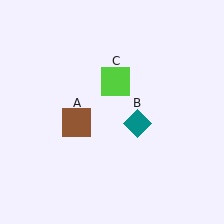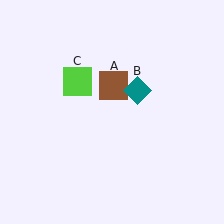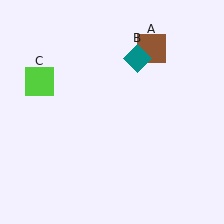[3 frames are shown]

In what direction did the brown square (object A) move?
The brown square (object A) moved up and to the right.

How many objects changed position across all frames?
3 objects changed position: brown square (object A), teal diamond (object B), lime square (object C).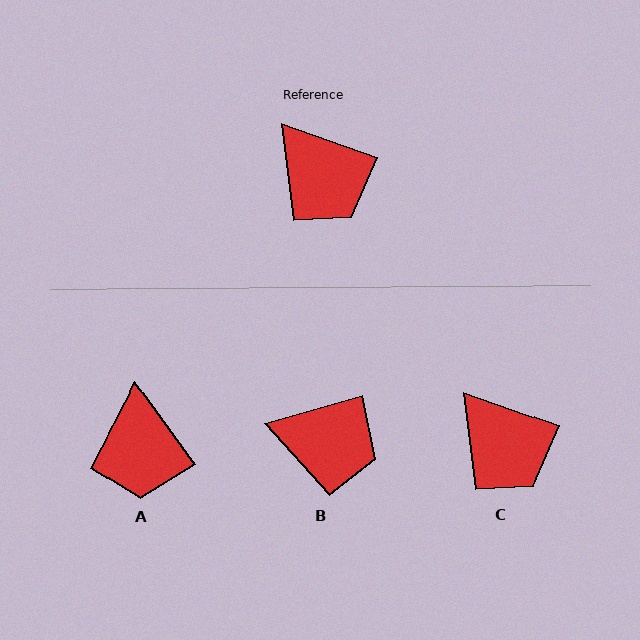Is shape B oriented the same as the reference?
No, it is off by about 35 degrees.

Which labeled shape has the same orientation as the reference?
C.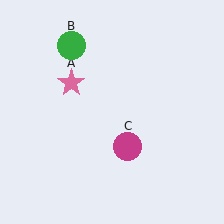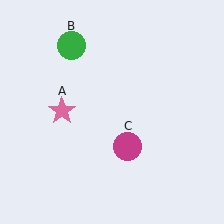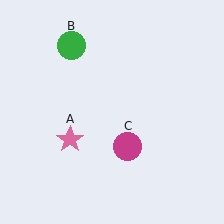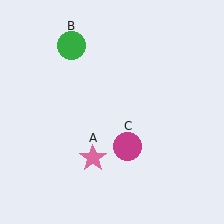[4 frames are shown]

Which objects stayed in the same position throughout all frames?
Green circle (object B) and magenta circle (object C) remained stationary.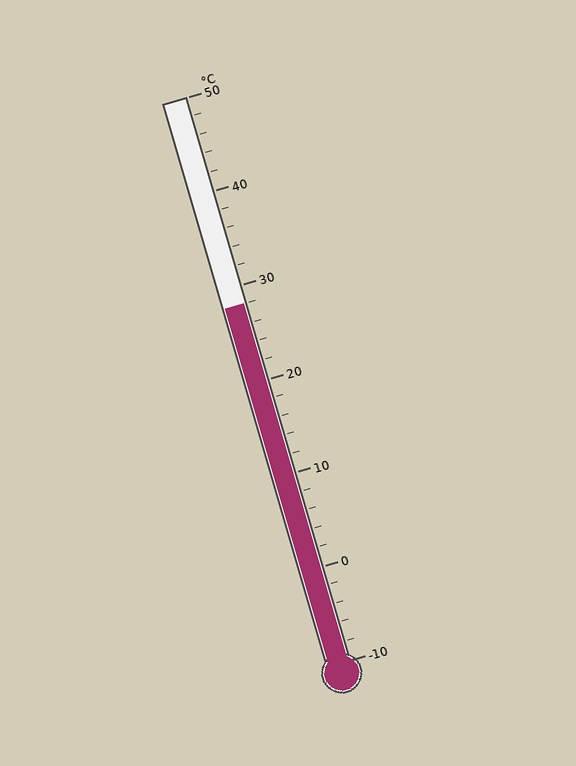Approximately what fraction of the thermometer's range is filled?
The thermometer is filled to approximately 65% of its range.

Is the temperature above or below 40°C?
The temperature is below 40°C.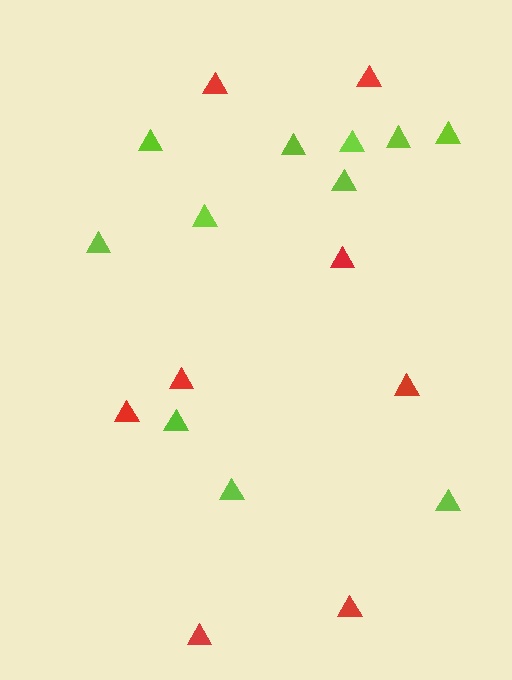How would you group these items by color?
There are 2 groups: one group of red triangles (8) and one group of lime triangles (11).